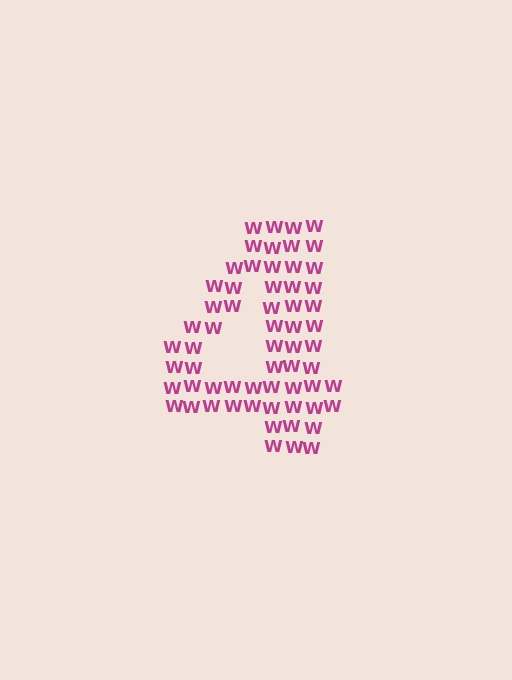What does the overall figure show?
The overall figure shows the digit 4.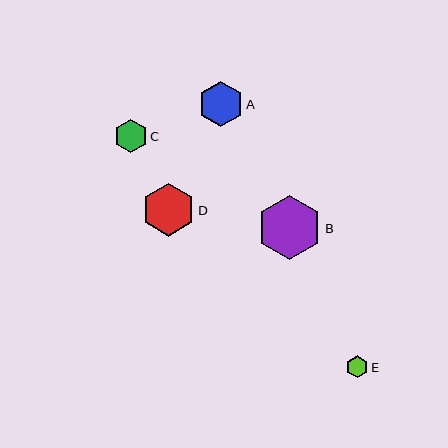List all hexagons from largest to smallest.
From largest to smallest: B, D, A, C, E.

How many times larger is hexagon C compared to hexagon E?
Hexagon C is approximately 1.5 times the size of hexagon E.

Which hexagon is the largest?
Hexagon B is the largest with a size of approximately 64 pixels.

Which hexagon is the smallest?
Hexagon E is the smallest with a size of approximately 22 pixels.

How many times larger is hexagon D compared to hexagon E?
Hexagon D is approximately 2.4 times the size of hexagon E.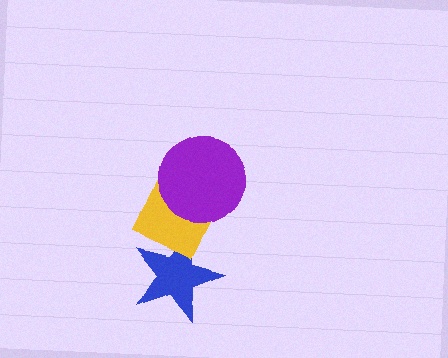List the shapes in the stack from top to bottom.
From top to bottom: the purple circle, the yellow diamond, the blue star.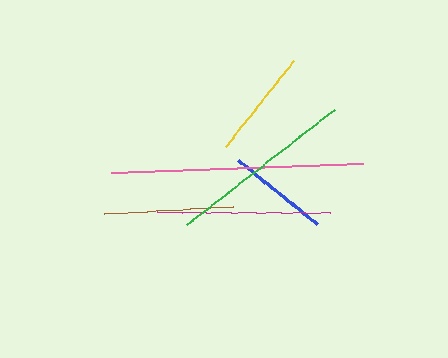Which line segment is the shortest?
The blue line is the shortest at approximately 101 pixels.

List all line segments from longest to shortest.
From longest to shortest: pink, green, magenta, brown, yellow, blue.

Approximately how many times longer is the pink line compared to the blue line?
The pink line is approximately 2.5 times the length of the blue line.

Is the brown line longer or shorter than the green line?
The green line is longer than the brown line.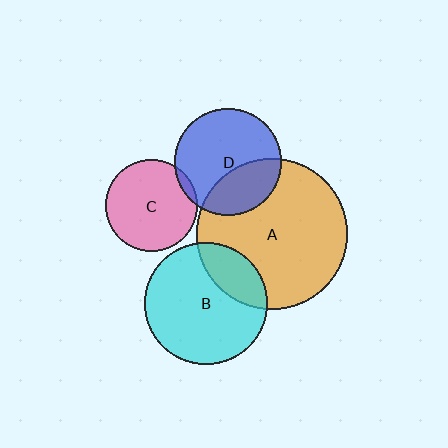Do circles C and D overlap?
Yes.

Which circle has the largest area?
Circle A (orange).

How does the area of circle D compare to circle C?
Approximately 1.3 times.